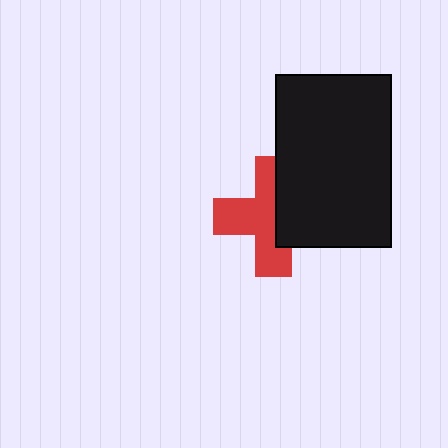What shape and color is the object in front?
The object in front is a black rectangle.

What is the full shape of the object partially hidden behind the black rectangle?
The partially hidden object is a red cross.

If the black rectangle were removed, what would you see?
You would see the complete red cross.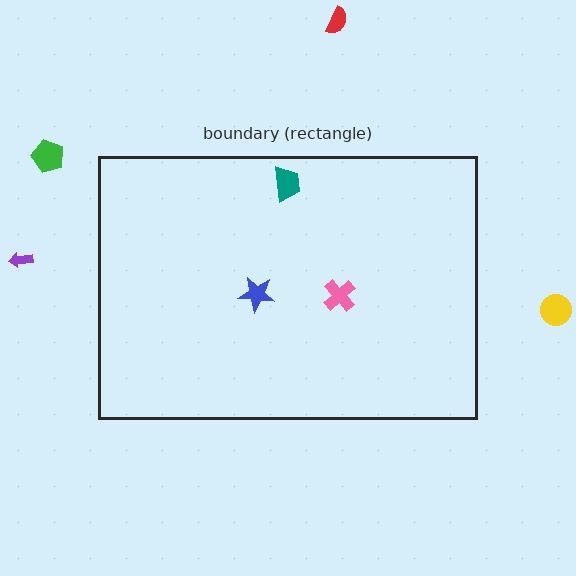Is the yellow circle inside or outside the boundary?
Outside.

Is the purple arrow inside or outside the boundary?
Outside.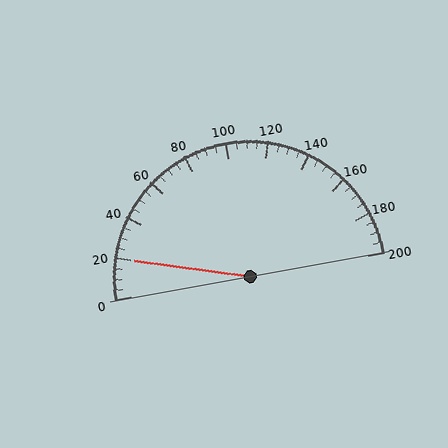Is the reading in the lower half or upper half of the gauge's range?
The reading is in the lower half of the range (0 to 200).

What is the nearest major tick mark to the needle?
The nearest major tick mark is 20.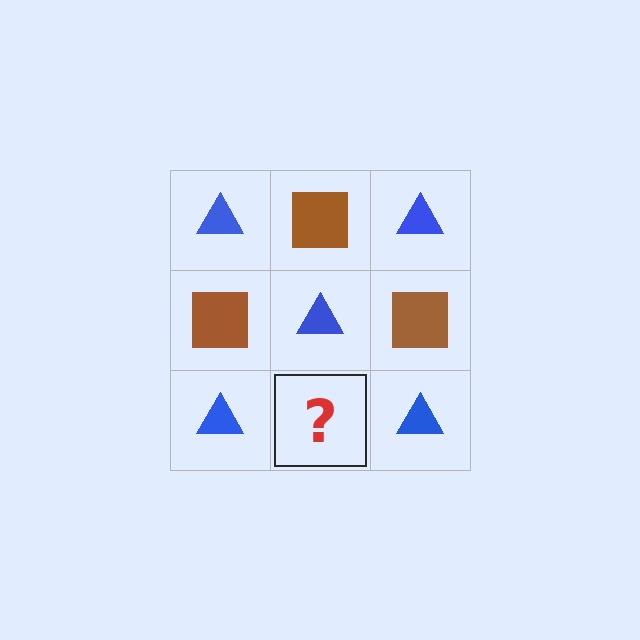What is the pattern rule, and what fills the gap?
The rule is that it alternates blue triangle and brown square in a checkerboard pattern. The gap should be filled with a brown square.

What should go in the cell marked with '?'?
The missing cell should contain a brown square.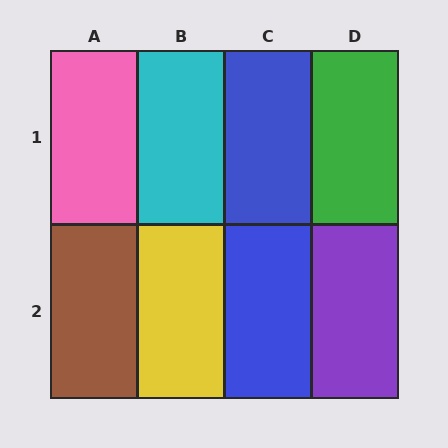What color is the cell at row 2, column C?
Blue.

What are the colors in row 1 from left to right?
Pink, cyan, blue, green.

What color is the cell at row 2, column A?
Brown.